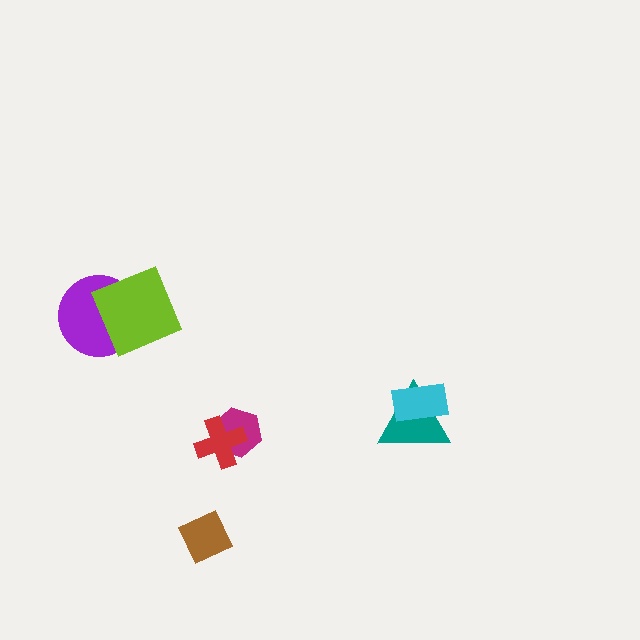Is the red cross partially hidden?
No, no other shape covers it.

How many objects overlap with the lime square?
1 object overlaps with the lime square.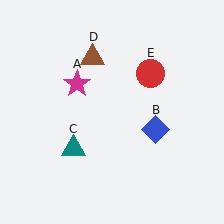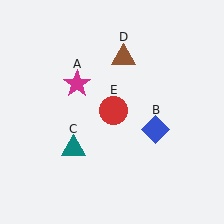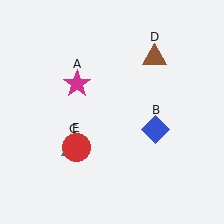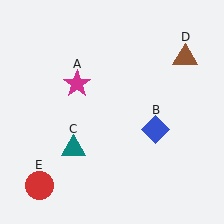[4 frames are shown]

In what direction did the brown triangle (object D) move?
The brown triangle (object D) moved right.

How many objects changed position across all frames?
2 objects changed position: brown triangle (object D), red circle (object E).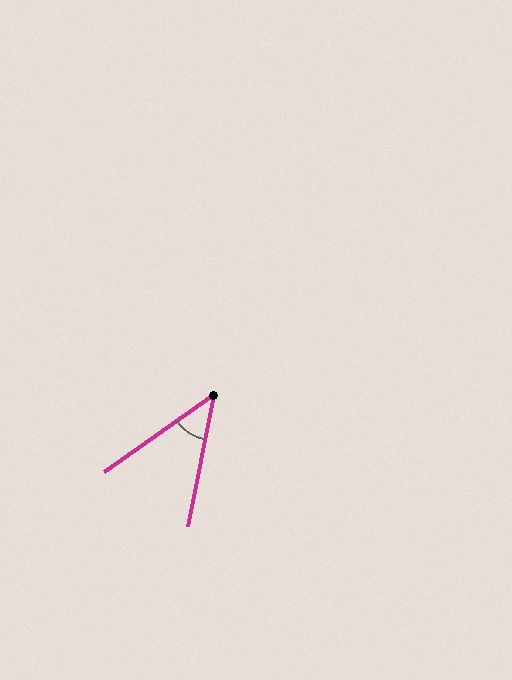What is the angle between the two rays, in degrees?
Approximately 44 degrees.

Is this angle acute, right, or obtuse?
It is acute.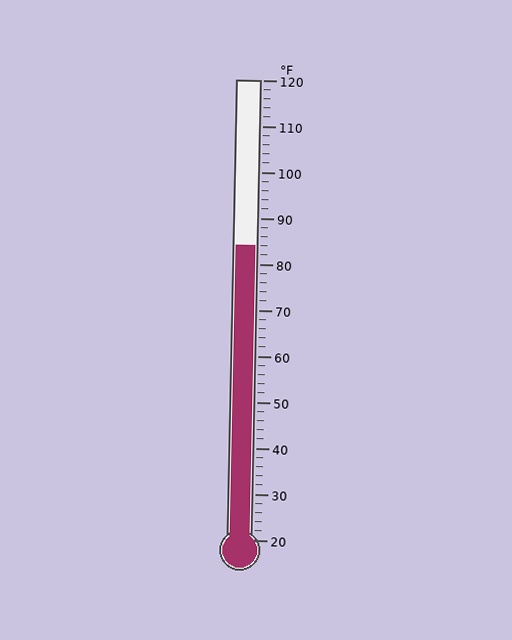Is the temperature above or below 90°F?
The temperature is below 90°F.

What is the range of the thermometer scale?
The thermometer scale ranges from 20°F to 120°F.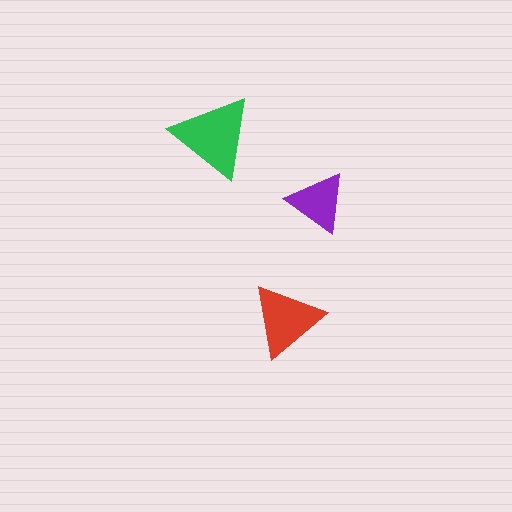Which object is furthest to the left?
The green triangle is leftmost.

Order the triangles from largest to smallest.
the green one, the red one, the purple one.